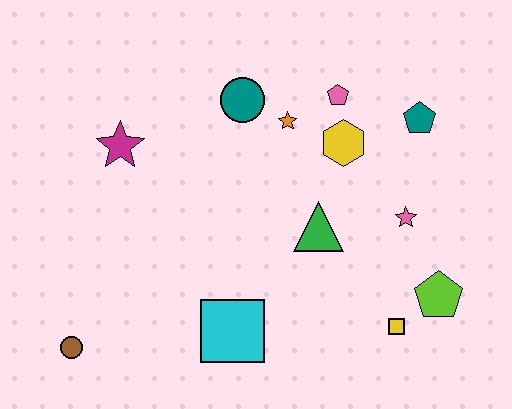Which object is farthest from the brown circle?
The teal pentagon is farthest from the brown circle.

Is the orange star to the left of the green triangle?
Yes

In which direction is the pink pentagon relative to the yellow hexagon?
The pink pentagon is above the yellow hexagon.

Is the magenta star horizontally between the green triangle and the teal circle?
No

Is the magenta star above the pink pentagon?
No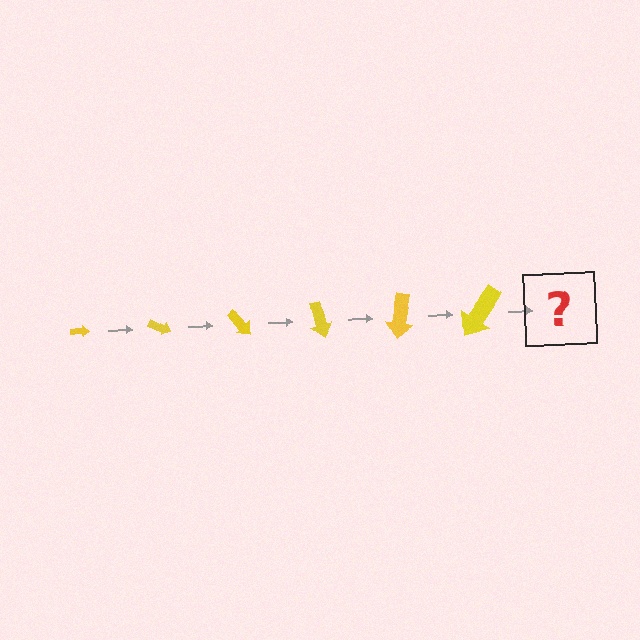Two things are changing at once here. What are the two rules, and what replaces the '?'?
The two rules are that the arrow grows larger each step and it rotates 25 degrees each step. The '?' should be an arrow, larger than the previous one and rotated 150 degrees from the start.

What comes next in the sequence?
The next element should be an arrow, larger than the previous one and rotated 150 degrees from the start.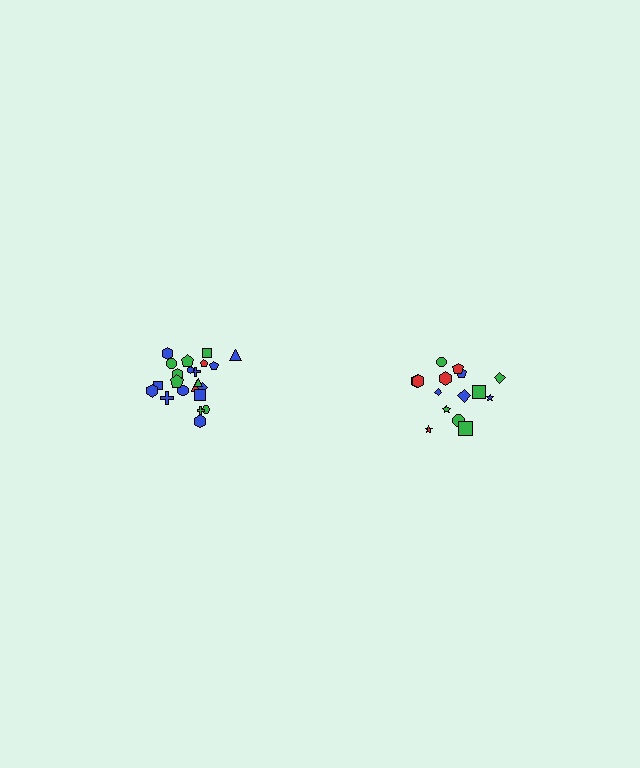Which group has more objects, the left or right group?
The left group.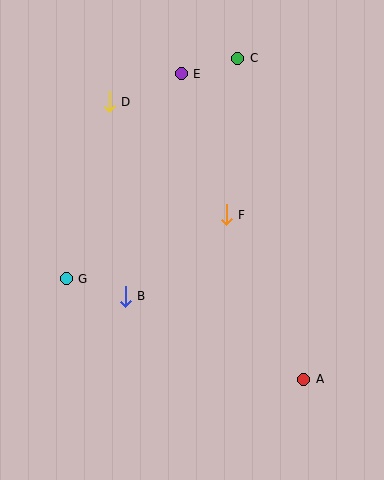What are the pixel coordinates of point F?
Point F is at (226, 215).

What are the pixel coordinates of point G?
Point G is at (66, 279).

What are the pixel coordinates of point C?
Point C is at (238, 58).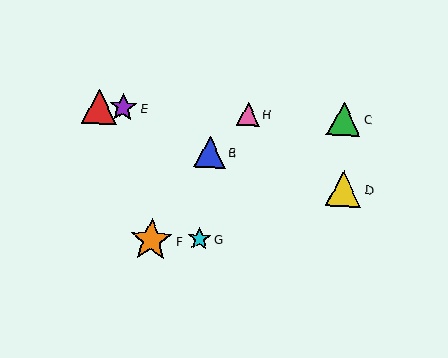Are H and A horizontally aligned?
Yes, both are at y≈114.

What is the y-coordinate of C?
Object C is at y≈119.